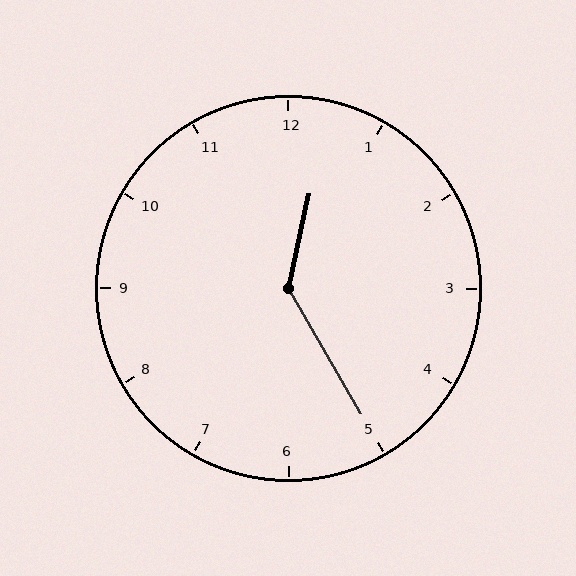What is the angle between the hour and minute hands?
Approximately 138 degrees.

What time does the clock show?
12:25.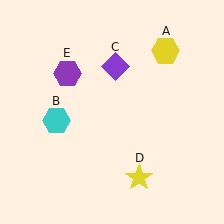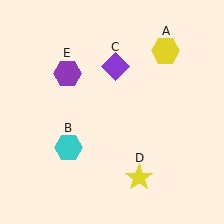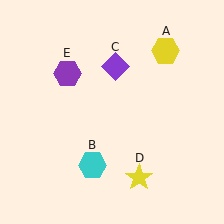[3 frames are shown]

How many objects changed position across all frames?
1 object changed position: cyan hexagon (object B).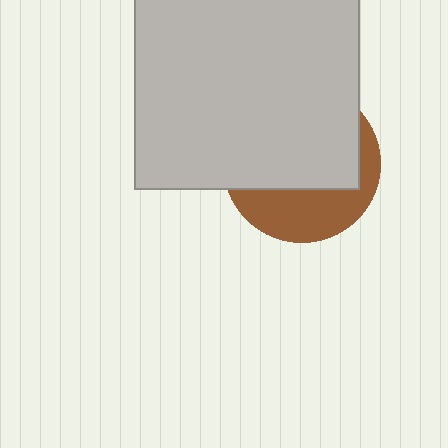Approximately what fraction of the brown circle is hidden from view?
Roughly 63% of the brown circle is hidden behind the light gray rectangle.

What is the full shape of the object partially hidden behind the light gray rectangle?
The partially hidden object is a brown circle.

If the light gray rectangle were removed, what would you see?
You would see the complete brown circle.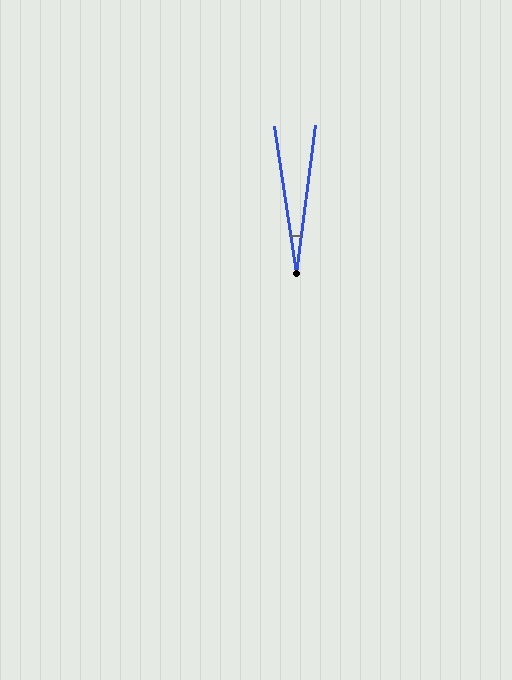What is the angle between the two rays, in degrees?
Approximately 16 degrees.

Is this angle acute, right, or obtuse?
It is acute.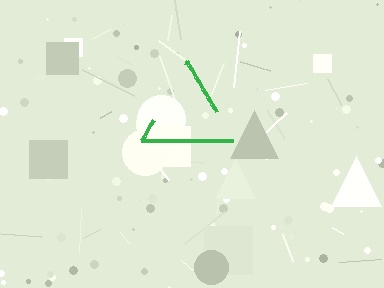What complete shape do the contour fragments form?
The contour fragments form a triangle.